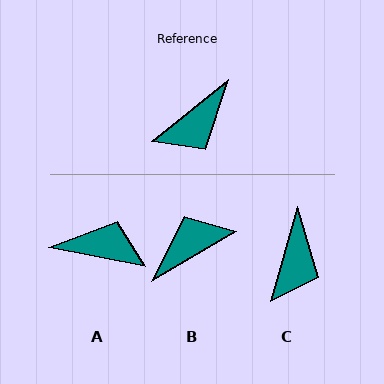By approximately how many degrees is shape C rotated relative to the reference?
Approximately 35 degrees counter-clockwise.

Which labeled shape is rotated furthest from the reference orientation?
B, about 171 degrees away.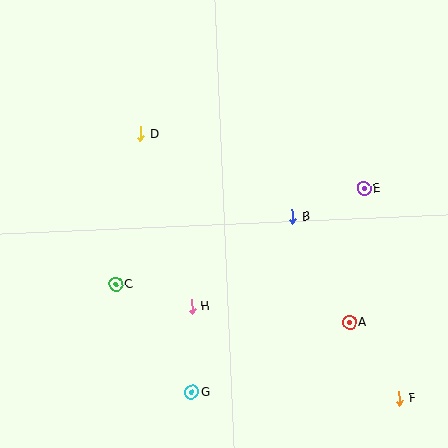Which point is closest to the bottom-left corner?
Point G is closest to the bottom-left corner.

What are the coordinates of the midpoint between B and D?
The midpoint between B and D is at (217, 175).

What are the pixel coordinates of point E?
Point E is at (364, 189).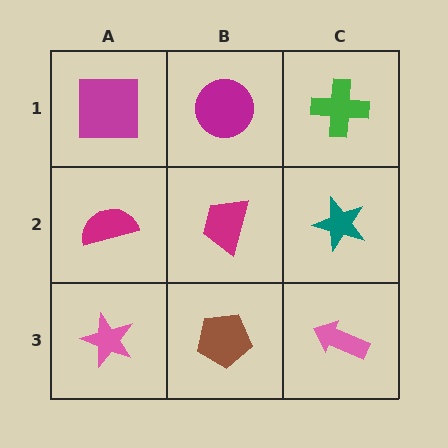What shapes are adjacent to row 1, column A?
A magenta semicircle (row 2, column A), a magenta circle (row 1, column B).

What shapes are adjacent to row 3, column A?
A magenta semicircle (row 2, column A), a brown pentagon (row 3, column B).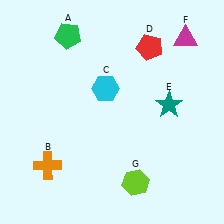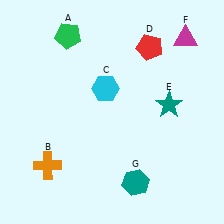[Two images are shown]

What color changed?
The hexagon (G) changed from lime in Image 1 to teal in Image 2.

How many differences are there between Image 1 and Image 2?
There is 1 difference between the two images.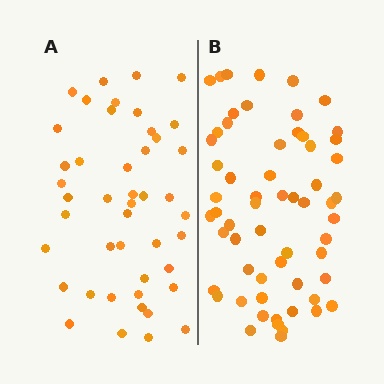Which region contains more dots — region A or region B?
Region B (the right region) has more dots.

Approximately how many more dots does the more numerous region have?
Region B has approximately 15 more dots than region A.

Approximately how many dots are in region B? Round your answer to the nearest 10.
About 60 dots.